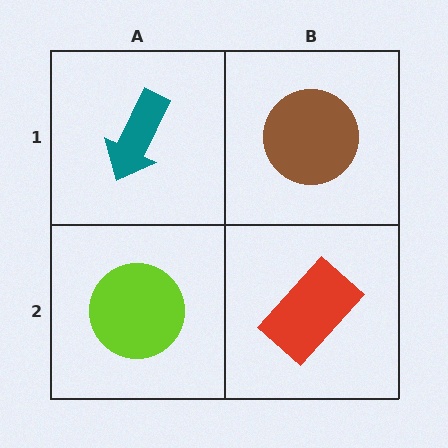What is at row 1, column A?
A teal arrow.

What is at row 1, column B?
A brown circle.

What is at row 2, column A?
A lime circle.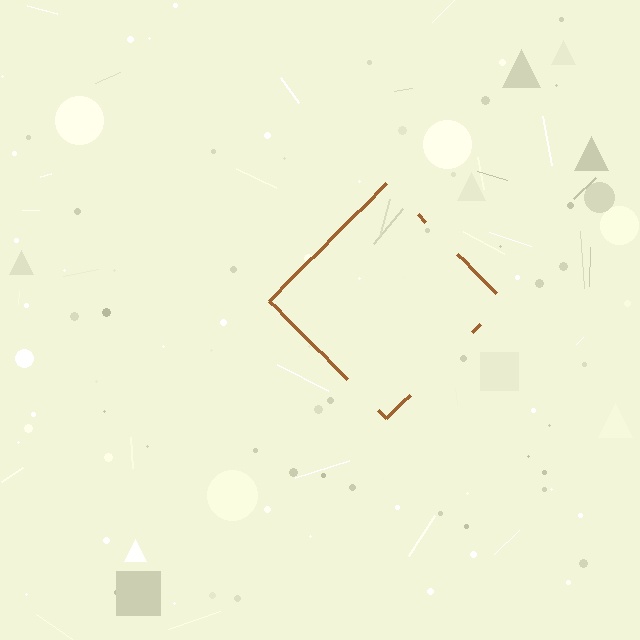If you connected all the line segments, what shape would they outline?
They would outline a diamond.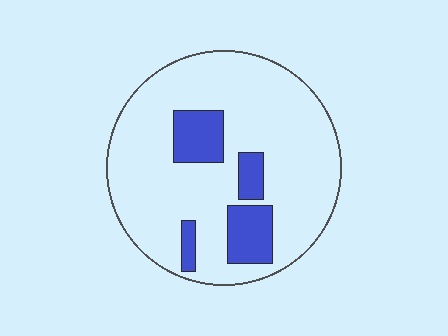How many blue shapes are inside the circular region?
4.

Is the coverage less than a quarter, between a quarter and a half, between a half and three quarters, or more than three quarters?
Less than a quarter.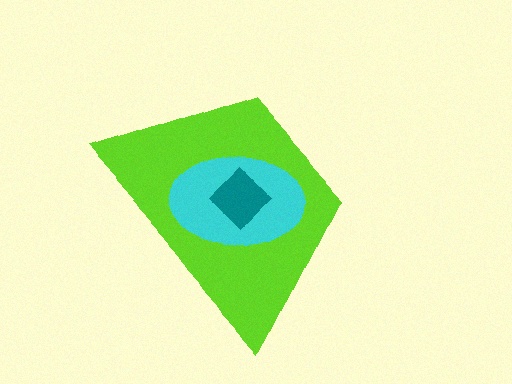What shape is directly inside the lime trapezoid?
The cyan ellipse.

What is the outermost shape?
The lime trapezoid.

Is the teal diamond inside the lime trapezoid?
Yes.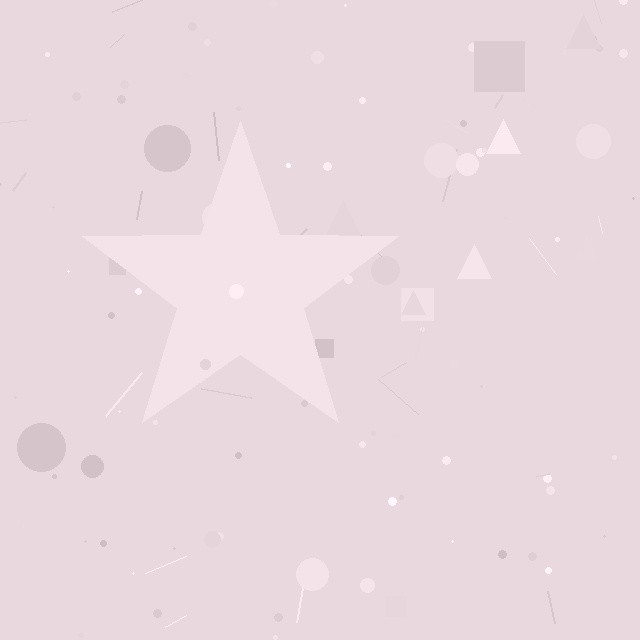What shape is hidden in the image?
A star is hidden in the image.